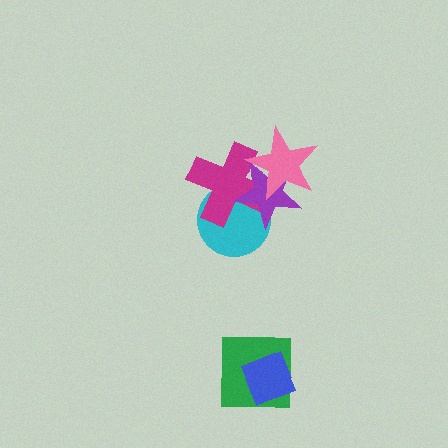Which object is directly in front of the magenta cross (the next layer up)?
The purple star is directly in front of the magenta cross.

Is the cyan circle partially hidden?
Yes, it is partially covered by another shape.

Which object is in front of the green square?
The blue diamond is in front of the green square.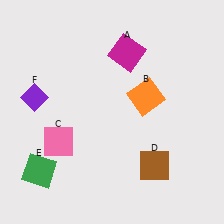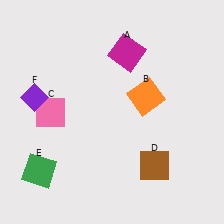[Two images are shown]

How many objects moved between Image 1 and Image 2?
1 object moved between the two images.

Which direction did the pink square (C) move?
The pink square (C) moved up.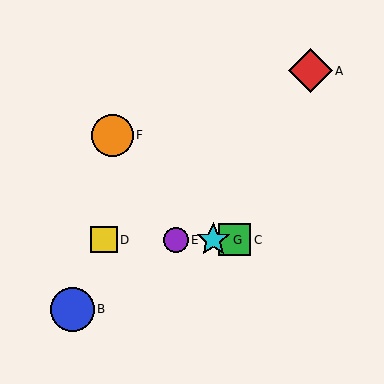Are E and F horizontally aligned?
No, E is at y≈240 and F is at y≈135.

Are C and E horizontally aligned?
Yes, both are at y≈240.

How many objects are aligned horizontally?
4 objects (C, D, E, G) are aligned horizontally.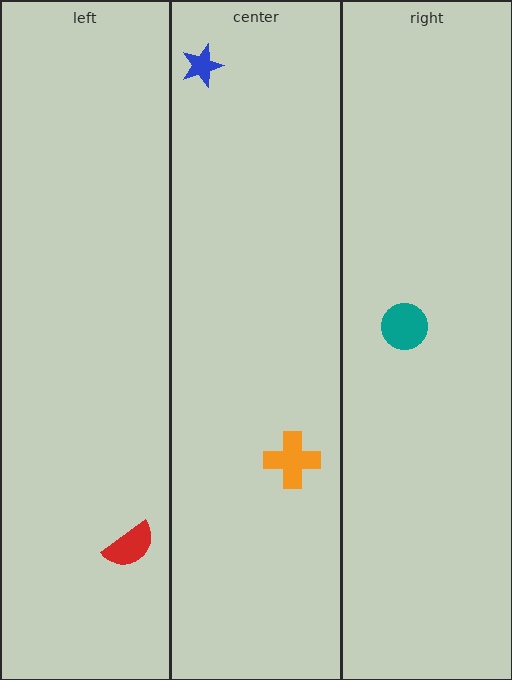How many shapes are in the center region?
2.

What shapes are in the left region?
The red semicircle.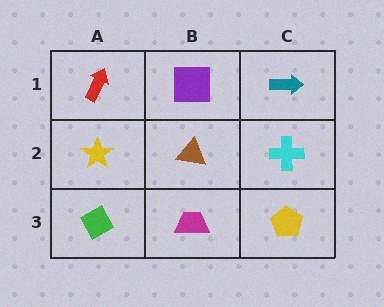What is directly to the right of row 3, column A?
A magenta trapezoid.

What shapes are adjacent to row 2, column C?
A teal arrow (row 1, column C), a yellow pentagon (row 3, column C), a brown triangle (row 2, column B).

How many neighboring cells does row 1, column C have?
2.